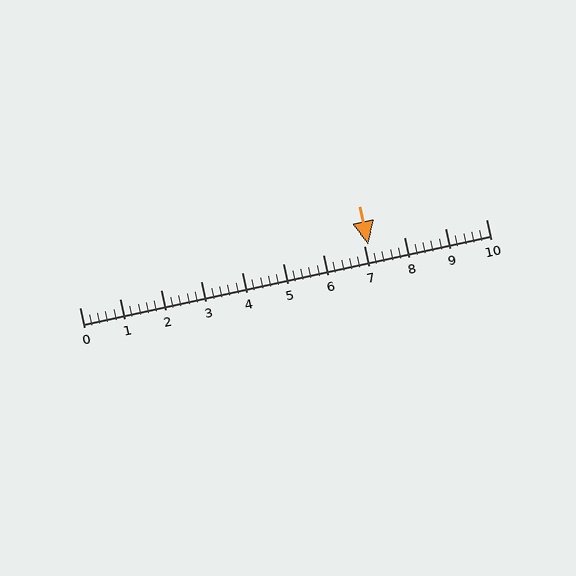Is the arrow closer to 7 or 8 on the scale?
The arrow is closer to 7.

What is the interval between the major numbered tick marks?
The major tick marks are spaced 1 units apart.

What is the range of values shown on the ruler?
The ruler shows values from 0 to 10.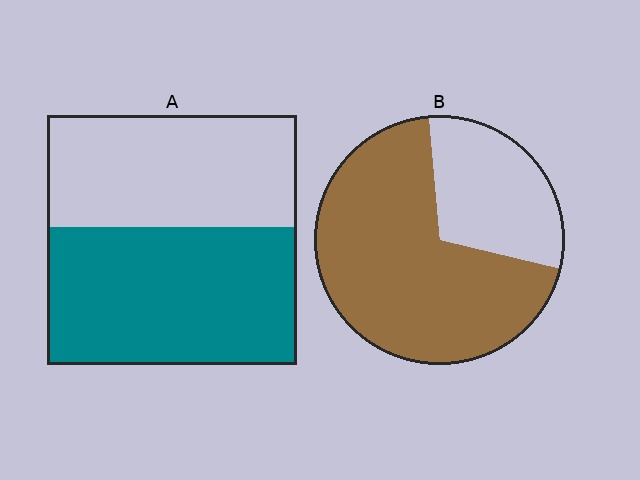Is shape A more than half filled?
Yes.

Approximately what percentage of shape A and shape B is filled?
A is approximately 55% and B is approximately 70%.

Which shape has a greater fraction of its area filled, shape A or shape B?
Shape B.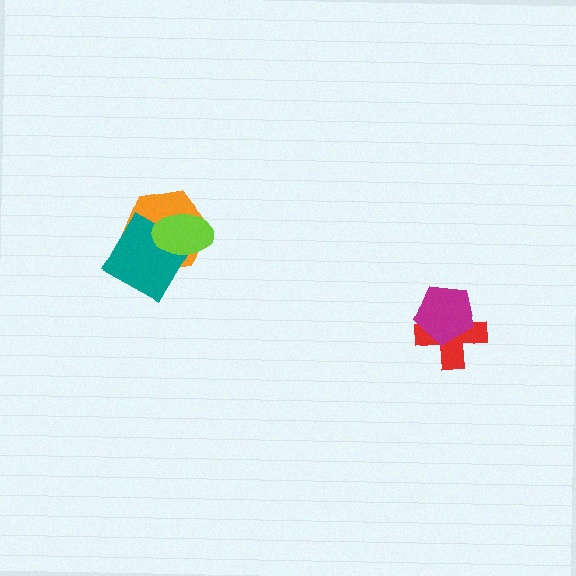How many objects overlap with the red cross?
1 object overlaps with the red cross.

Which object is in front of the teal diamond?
The lime ellipse is in front of the teal diamond.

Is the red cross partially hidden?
Yes, it is partially covered by another shape.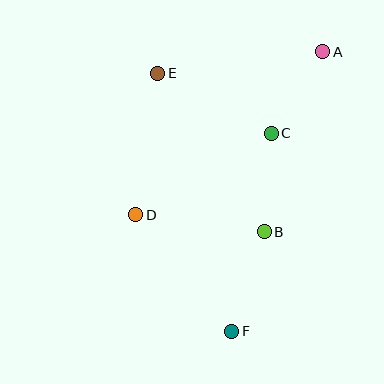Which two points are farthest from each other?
Points A and F are farthest from each other.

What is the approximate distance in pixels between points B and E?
The distance between B and E is approximately 191 pixels.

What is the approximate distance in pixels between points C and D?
The distance between C and D is approximately 158 pixels.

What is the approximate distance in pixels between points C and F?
The distance between C and F is approximately 202 pixels.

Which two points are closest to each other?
Points A and C are closest to each other.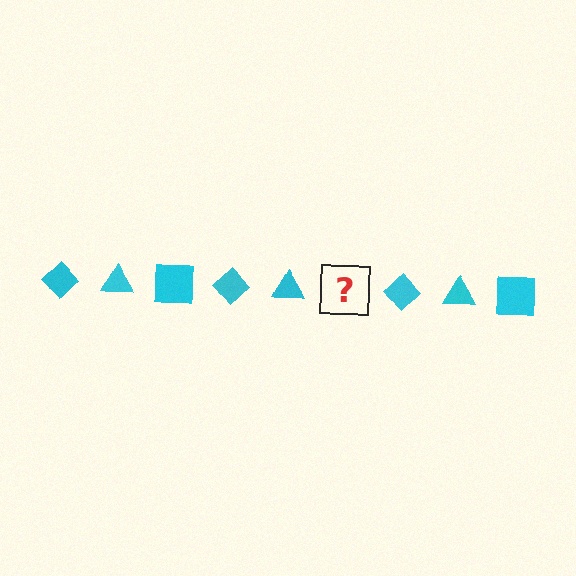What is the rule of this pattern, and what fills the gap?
The rule is that the pattern cycles through diamond, triangle, square shapes in cyan. The gap should be filled with a cyan square.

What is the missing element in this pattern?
The missing element is a cyan square.